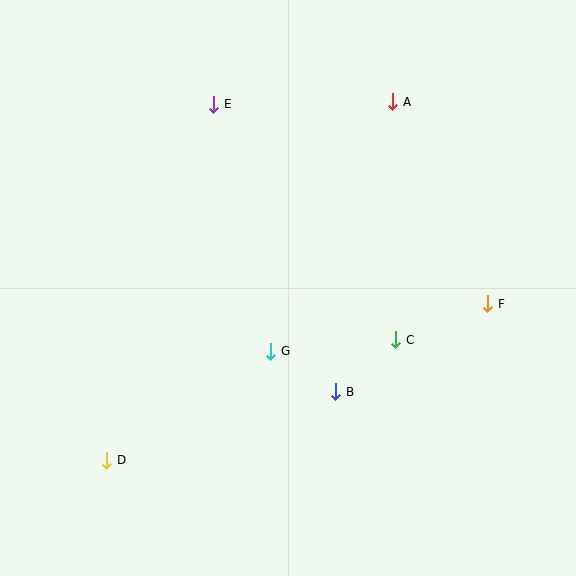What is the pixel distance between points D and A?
The distance between D and A is 459 pixels.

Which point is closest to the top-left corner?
Point E is closest to the top-left corner.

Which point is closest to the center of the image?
Point G at (271, 351) is closest to the center.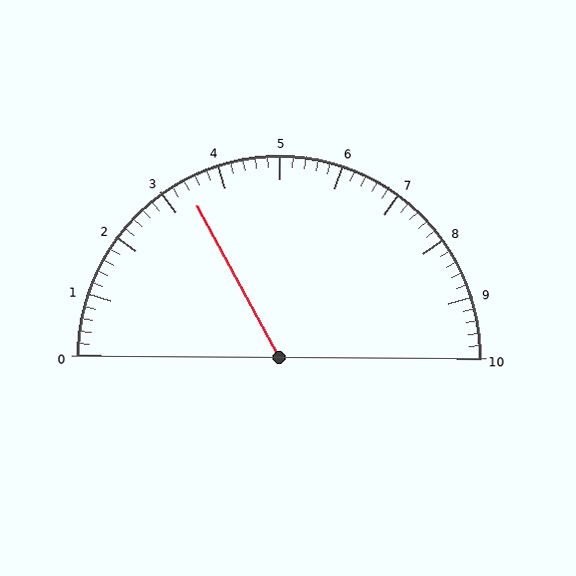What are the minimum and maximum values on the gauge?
The gauge ranges from 0 to 10.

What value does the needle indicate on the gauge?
The needle indicates approximately 3.4.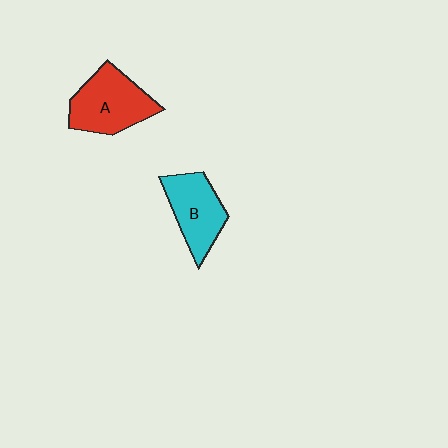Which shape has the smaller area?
Shape B (cyan).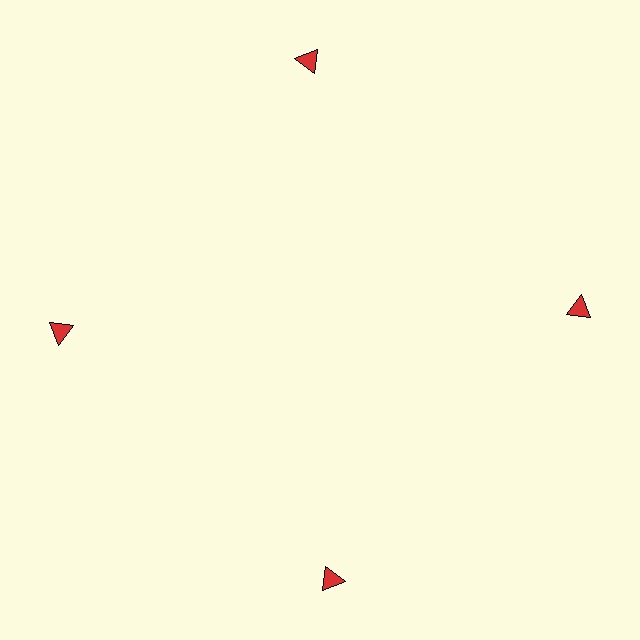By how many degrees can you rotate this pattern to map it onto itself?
The pattern maps onto itself every 90 degrees of rotation.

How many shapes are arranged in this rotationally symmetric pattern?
There are 4 shapes, arranged in 4 groups of 1.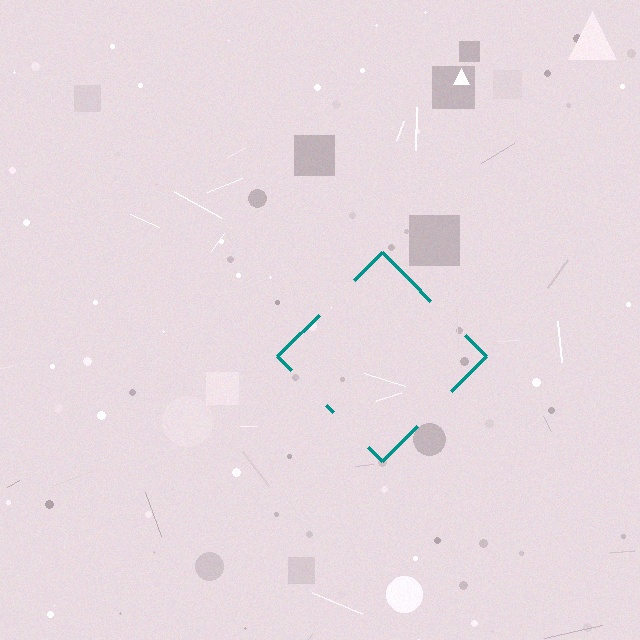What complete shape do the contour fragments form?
The contour fragments form a diamond.